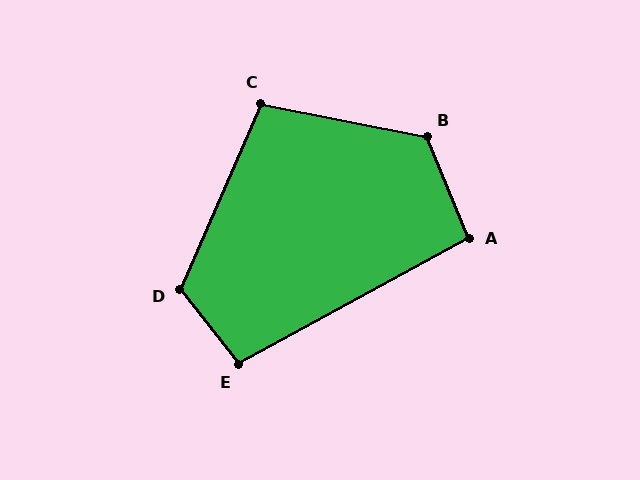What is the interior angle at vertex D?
Approximately 118 degrees (obtuse).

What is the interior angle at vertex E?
Approximately 99 degrees (obtuse).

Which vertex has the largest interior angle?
B, at approximately 123 degrees.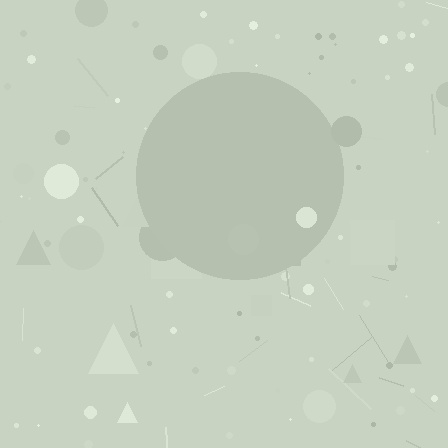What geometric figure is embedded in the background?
A circle is embedded in the background.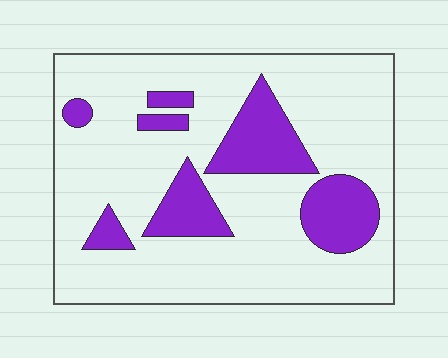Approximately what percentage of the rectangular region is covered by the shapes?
Approximately 20%.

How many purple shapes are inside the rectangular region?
7.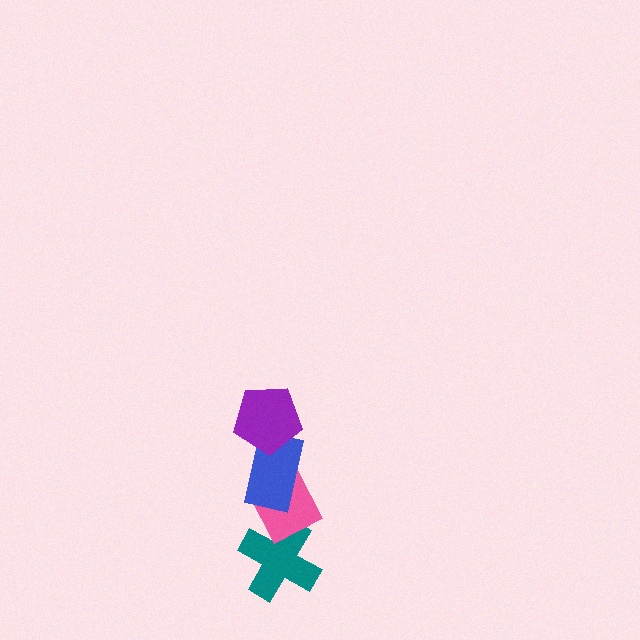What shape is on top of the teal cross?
The pink diamond is on top of the teal cross.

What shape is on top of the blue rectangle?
The purple pentagon is on top of the blue rectangle.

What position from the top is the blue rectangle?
The blue rectangle is 2nd from the top.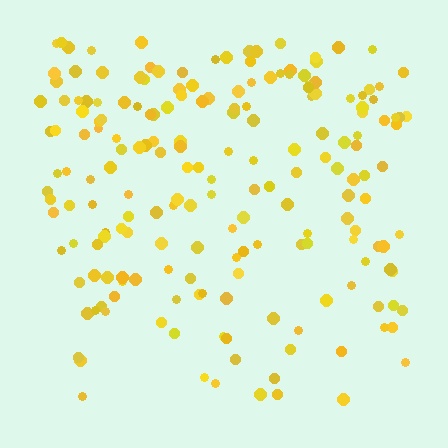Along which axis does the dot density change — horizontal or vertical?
Vertical.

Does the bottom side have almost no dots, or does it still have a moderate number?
Still a moderate number, just noticeably fewer than the top.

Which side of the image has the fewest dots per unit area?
The bottom.